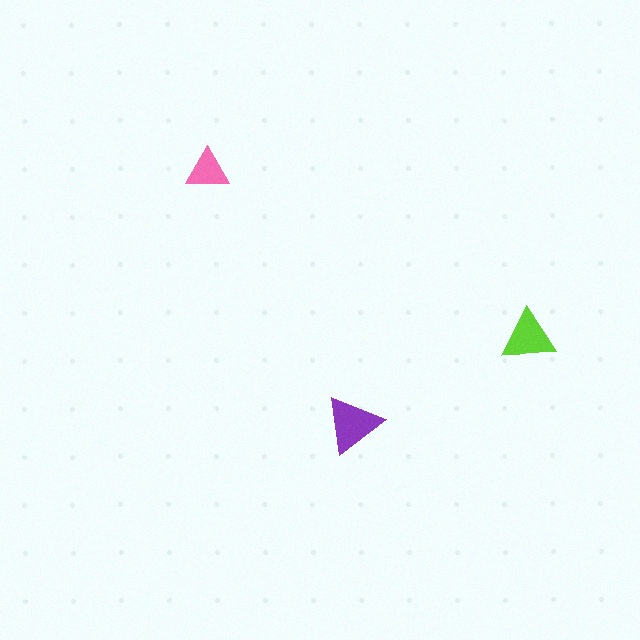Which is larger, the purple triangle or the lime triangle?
The purple one.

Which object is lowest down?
The purple triangle is bottommost.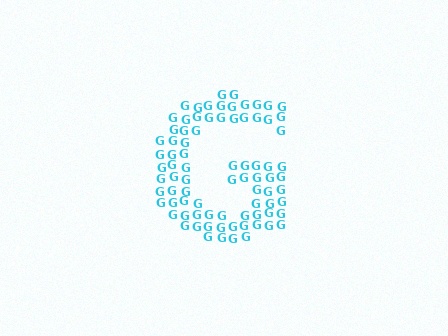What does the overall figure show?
The overall figure shows the letter G.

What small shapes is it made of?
It is made of small letter G's.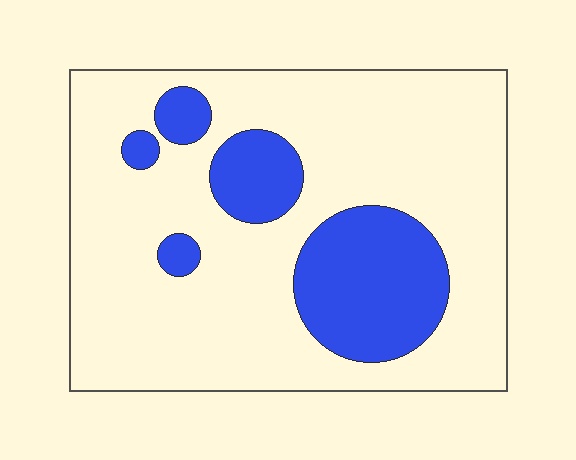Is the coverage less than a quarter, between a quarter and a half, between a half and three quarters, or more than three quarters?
Less than a quarter.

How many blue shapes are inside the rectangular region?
5.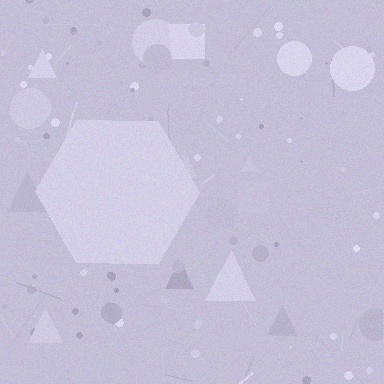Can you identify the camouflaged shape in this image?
The camouflaged shape is a hexagon.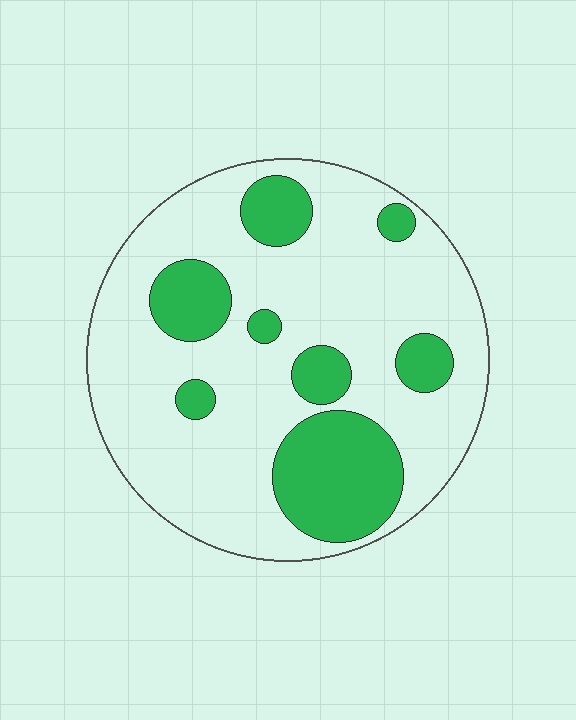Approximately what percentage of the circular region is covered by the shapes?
Approximately 25%.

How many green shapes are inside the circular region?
8.